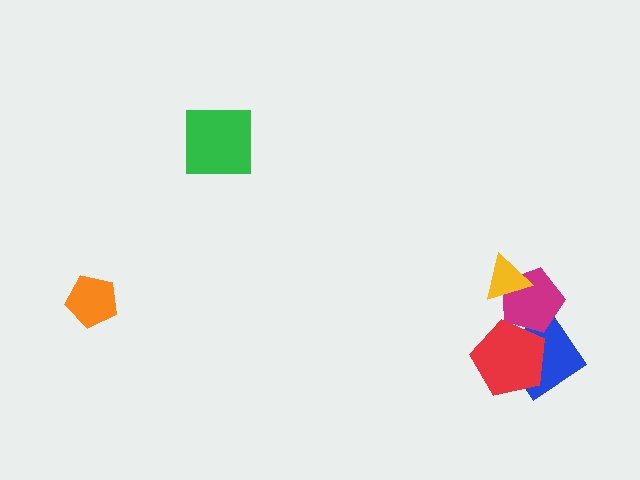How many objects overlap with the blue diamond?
2 objects overlap with the blue diamond.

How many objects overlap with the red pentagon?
2 objects overlap with the red pentagon.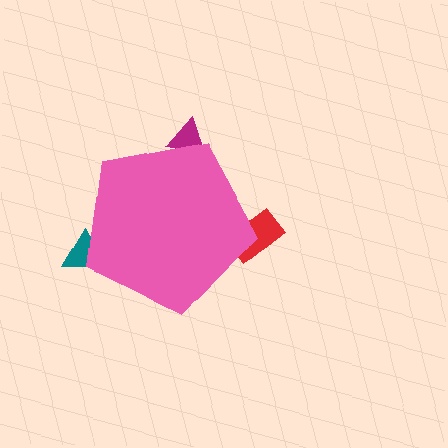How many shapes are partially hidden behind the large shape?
3 shapes are partially hidden.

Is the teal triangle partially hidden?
Yes, the teal triangle is partially hidden behind the pink pentagon.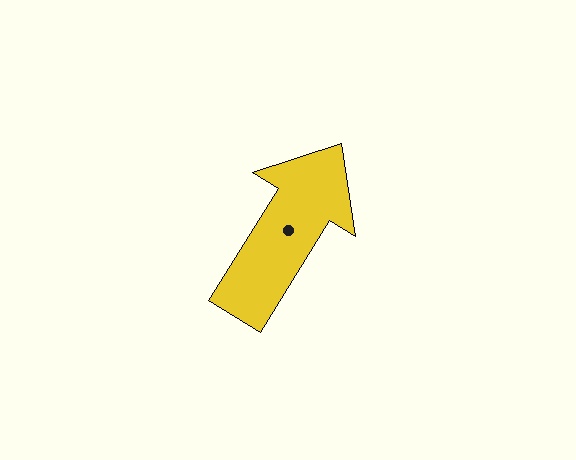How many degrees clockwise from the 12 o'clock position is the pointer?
Approximately 32 degrees.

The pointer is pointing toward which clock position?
Roughly 1 o'clock.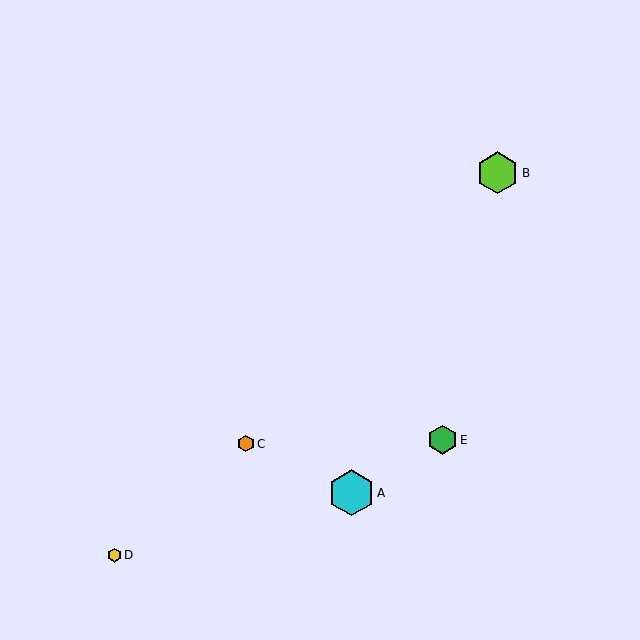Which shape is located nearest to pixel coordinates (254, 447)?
The orange hexagon (labeled C) at (246, 444) is nearest to that location.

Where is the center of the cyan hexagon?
The center of the cyan hexagon is at (351, 493).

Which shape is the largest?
The cyan hexagon (labeled A) is the largest.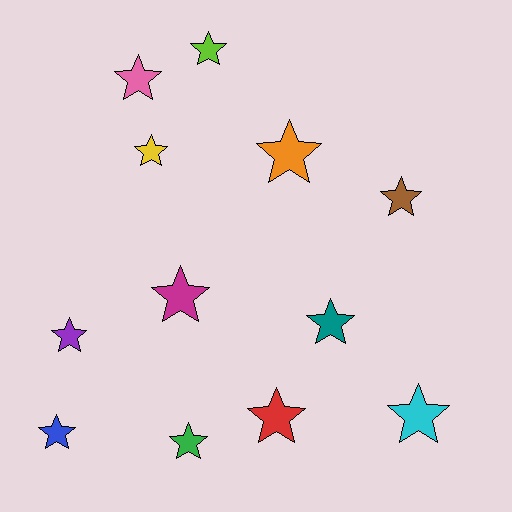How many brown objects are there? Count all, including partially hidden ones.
There is 1 brown object.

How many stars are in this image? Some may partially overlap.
There are 12 stars.